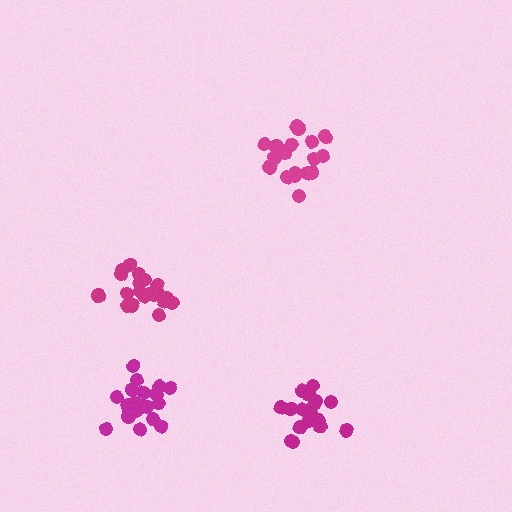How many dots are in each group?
Group 1: 20 dots, Group 2: 20 dots, Group 3: 20 dots, Group 4: 20 dots (80 total).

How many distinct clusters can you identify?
There are 4 distinct clusters.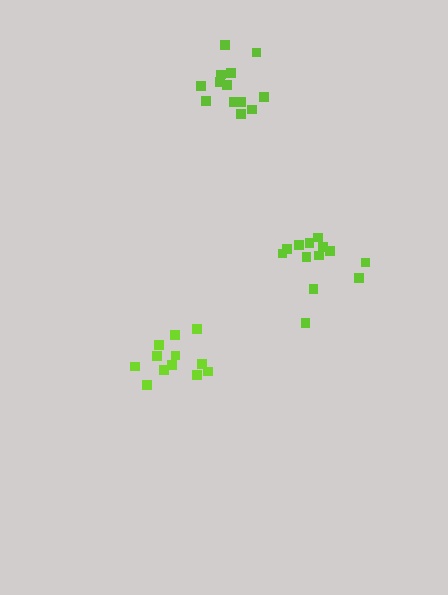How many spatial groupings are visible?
There are 3 spatial groupings.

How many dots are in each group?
Group 1: 12 dots, Group 2: 13 dots, Group 3: 13 dots (38 total).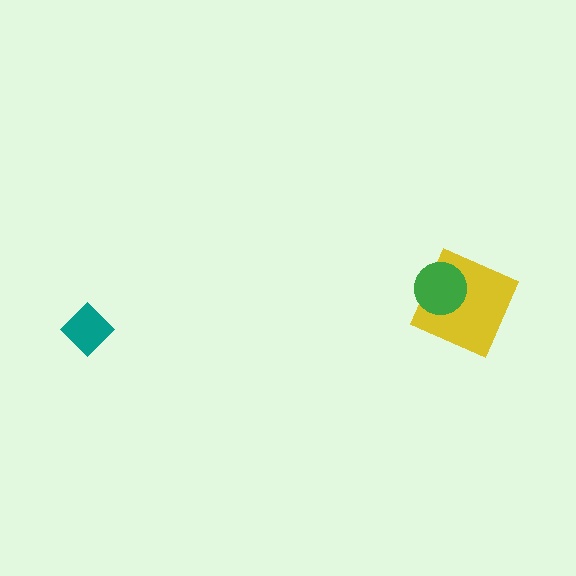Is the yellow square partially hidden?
Yes, it is partially covered by another shape.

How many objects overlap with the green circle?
1 object overlaps with the green circle.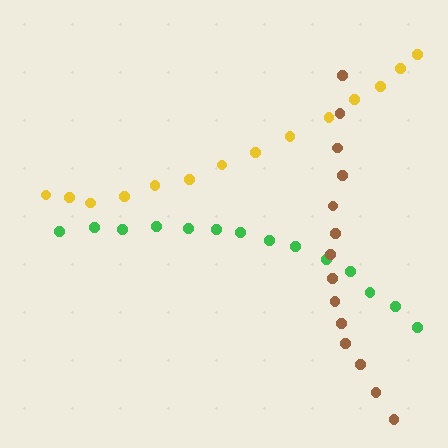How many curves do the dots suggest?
There are 3 distinct paths.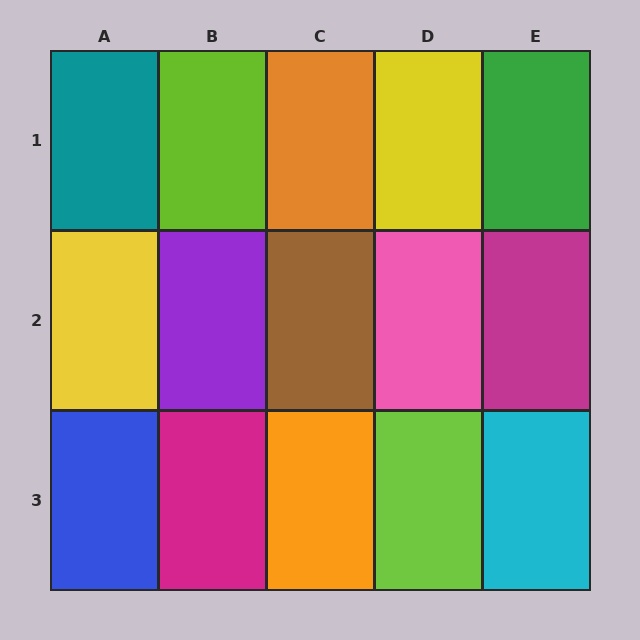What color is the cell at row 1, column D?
Yellow.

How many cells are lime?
2 cells are lime.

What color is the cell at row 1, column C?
Orange.